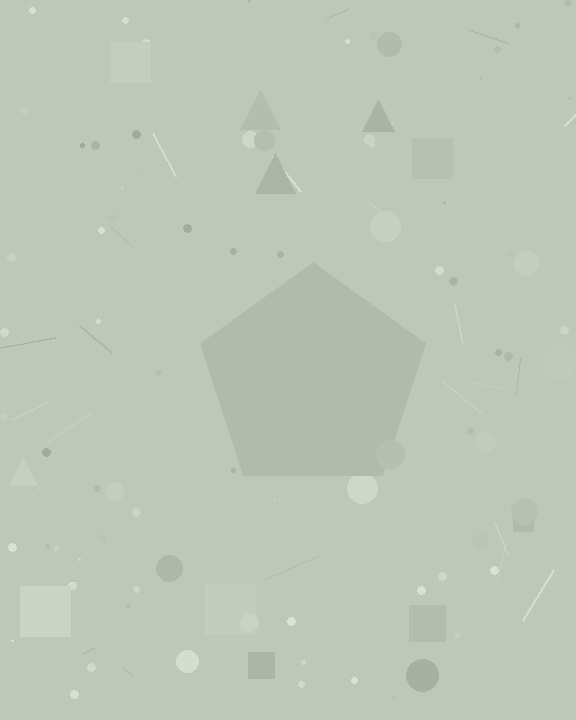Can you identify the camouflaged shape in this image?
The camouflaged shape is a pentagon.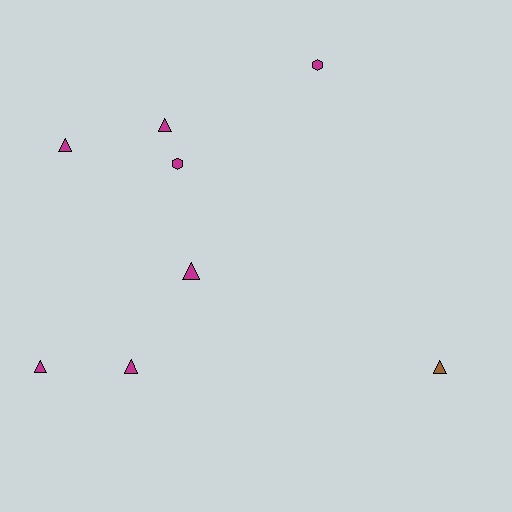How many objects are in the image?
There are 8 objects.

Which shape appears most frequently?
Triangle, with 6 objects.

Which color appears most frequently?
Magenta, with 7 objects.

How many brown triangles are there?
There is 1 brown triangle.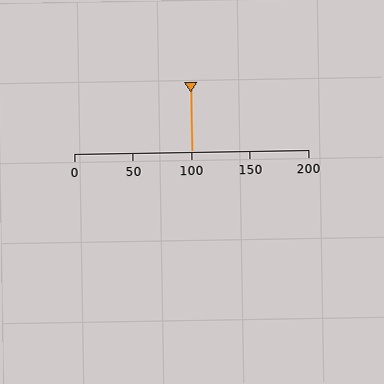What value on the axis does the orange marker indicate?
The marker indicates approximately 100.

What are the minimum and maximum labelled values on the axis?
The axis runs from 0 to 200.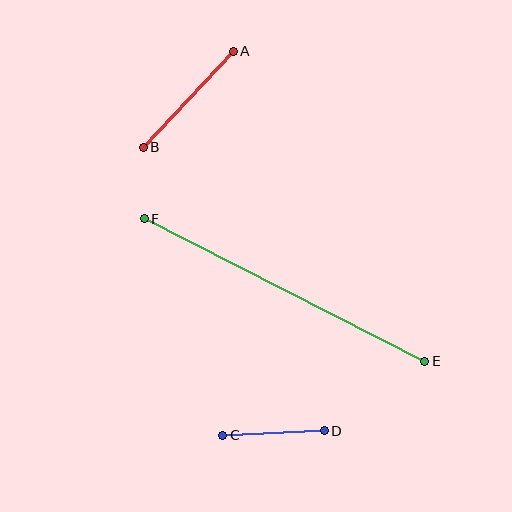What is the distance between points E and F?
The distance is approximately 315 pixels.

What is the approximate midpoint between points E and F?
The midpoint is at approximately (284, 290) pixels.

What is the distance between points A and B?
The distance is approximately 131 pixels.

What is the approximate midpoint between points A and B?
The midpoint is at approximately (188, 99) pixels.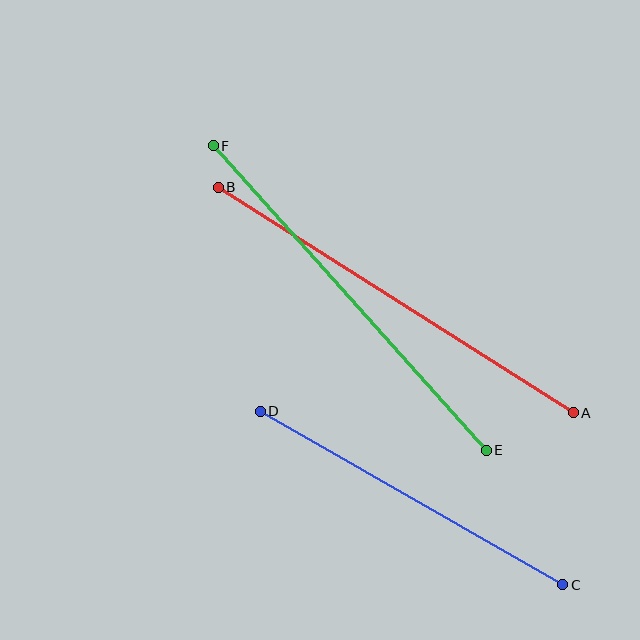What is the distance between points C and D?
The distance is approximately 349 pixels.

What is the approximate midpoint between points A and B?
The midpoint is at approximately (396, 300) pixels.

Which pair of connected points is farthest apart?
Points A and B are farthest apart.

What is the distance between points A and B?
The distance is approximately 420 pixels.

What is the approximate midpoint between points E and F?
The midpoint is at approximately (350, 298) pixels.